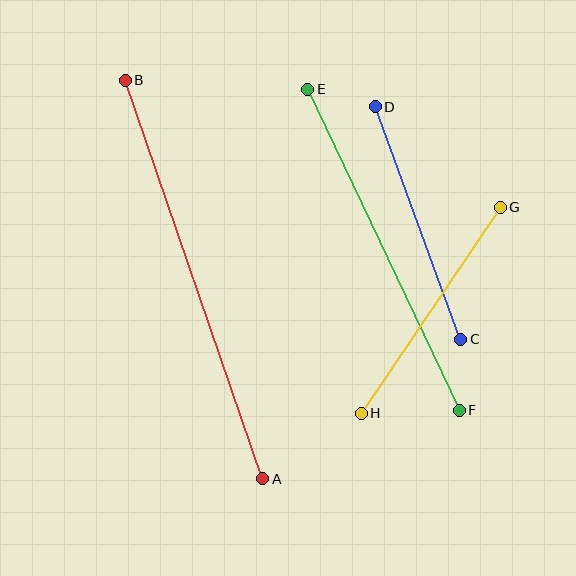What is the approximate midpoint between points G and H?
The midpoint is at approximately (431, 310) pixels.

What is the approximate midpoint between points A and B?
The midpoint is at approximately (194, 279) pixels.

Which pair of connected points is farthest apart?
Points A and B are farthest apart.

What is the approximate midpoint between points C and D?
The midpoint is at approximately (418, 223) pixels.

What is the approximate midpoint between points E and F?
The midpoint is at approximately (383, 250) pixels.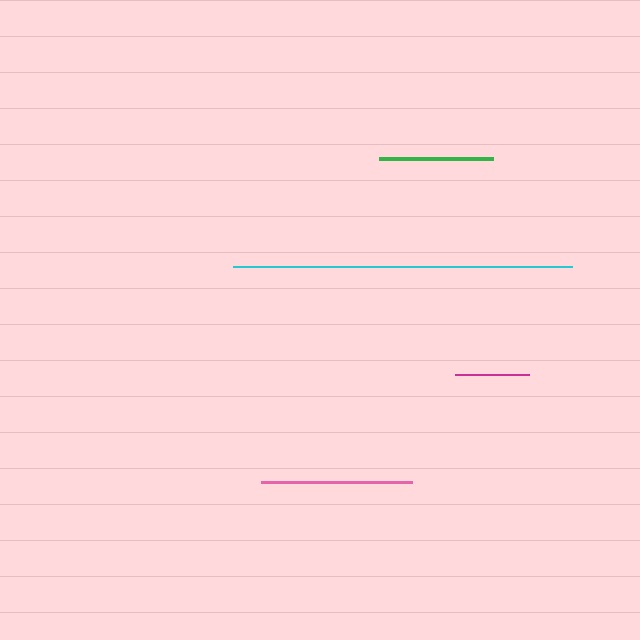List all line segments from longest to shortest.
From longest to shortest: cyan, pink, green, magenta.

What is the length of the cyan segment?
The cyan segment is approximately 339 pixels long.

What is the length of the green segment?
The green segment is approximately 115 pixels long.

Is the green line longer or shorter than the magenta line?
The green line is longer than the magenta line.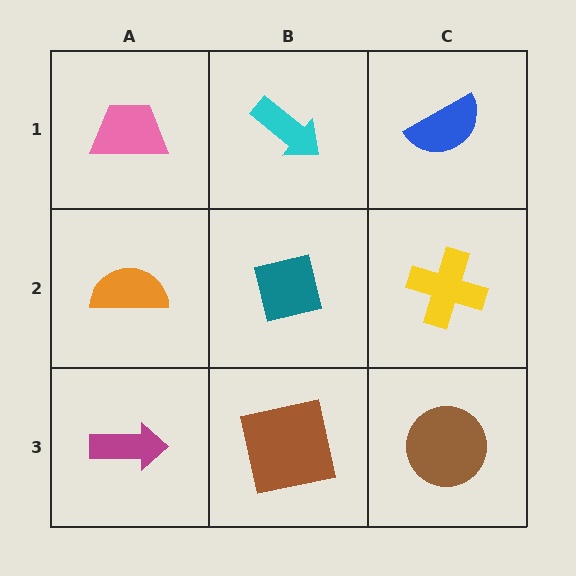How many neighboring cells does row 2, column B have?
4.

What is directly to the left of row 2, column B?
An orange semicircle.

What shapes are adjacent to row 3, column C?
A yellow cross (row 2, column C), a brown square (row 3, column B).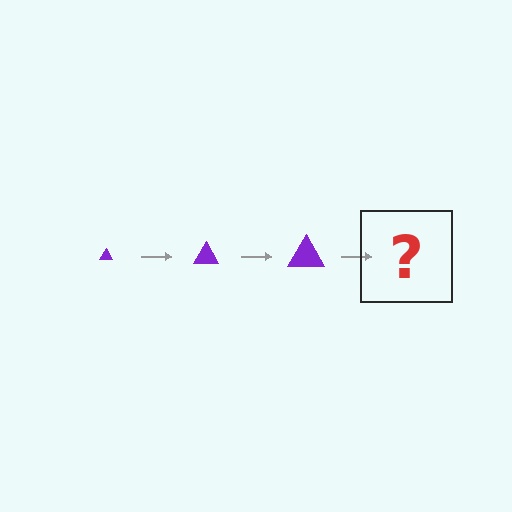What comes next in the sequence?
The next element should be a purple triangle, larger than the previous one.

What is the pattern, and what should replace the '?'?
The pattern is that the triangle gets progressively larger each step. The '?' should be a purple triangle, larger than the previous one.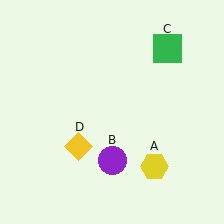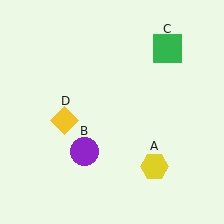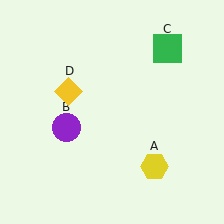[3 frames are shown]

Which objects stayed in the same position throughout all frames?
Yellow hexagon (object A) and green square (object C) remained stationary.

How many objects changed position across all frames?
2 objects changed position: purple circle (object B), yellow diamond (object D).